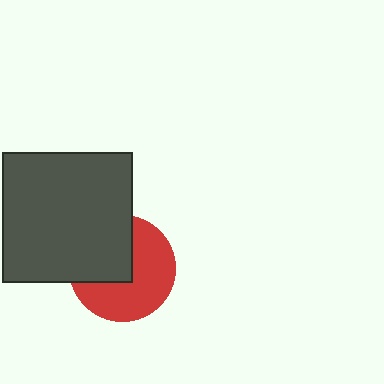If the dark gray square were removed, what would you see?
You would see the complete red circle.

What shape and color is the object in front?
The object in front is a dark gray square.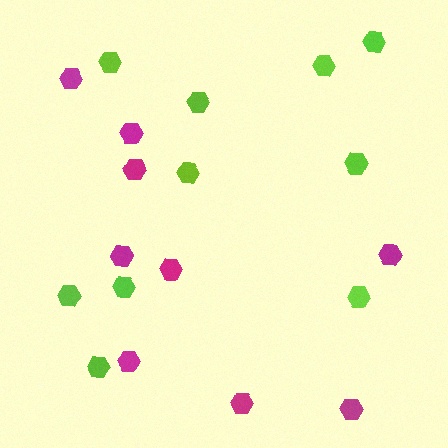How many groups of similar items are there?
There are 2 groups: one group of magenta hexagons (9) and one group of lime hexagons (10).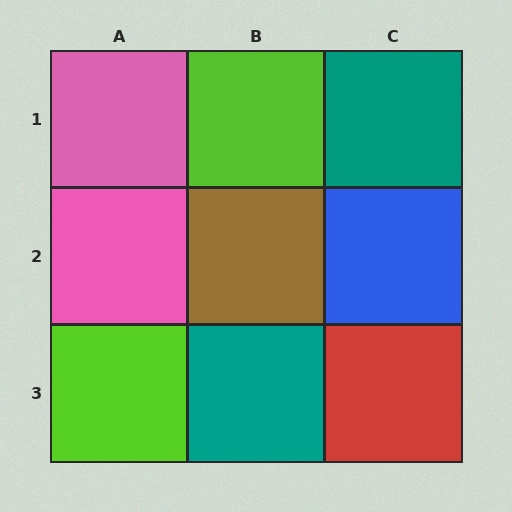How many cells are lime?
2 cells are lime.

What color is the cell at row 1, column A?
Pink.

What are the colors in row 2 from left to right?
Pink, brown, blue.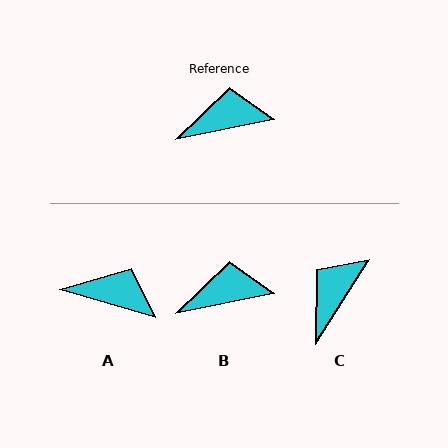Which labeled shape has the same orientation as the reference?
B.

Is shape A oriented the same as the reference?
No, it is off by about 28 degrees.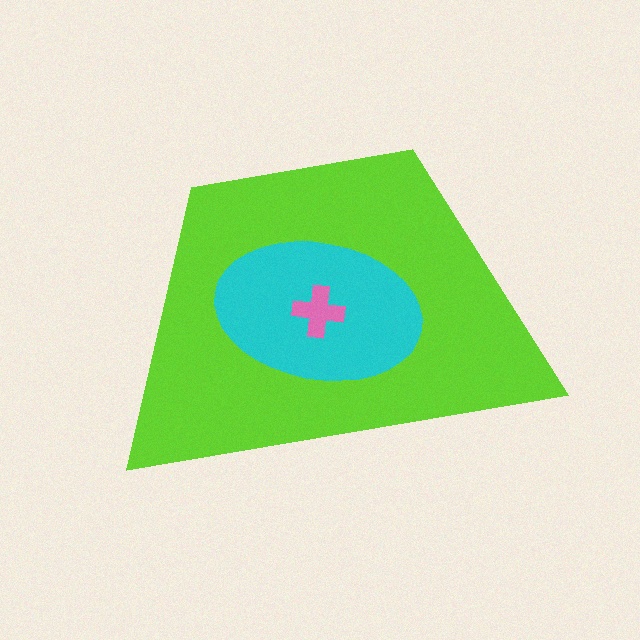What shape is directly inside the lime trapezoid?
The cyan ellipse.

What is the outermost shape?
The lime trapezoid.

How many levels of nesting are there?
3.